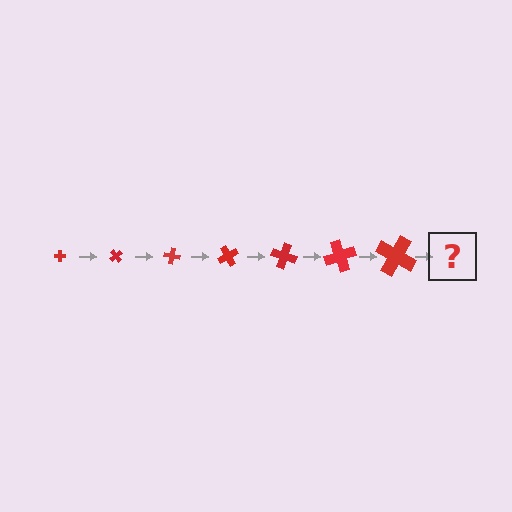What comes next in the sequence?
The next element should be a cross, larger than the previous one and rotated 350 degrees from the start.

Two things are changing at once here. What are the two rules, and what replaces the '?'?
The two rules are that the cross grows larger each step and it rotates 50 degrees each step. The '?' should be a cross, larger than the previous one and rotated 350 degrees from the start.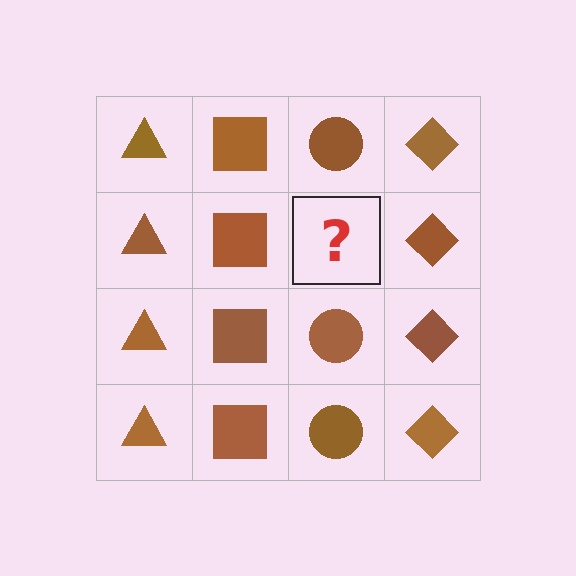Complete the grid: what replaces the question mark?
The question mark should be replaced with a brown circle.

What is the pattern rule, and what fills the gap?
The rule is that each column has a consistent shape. The gap should be filled with a brown circle.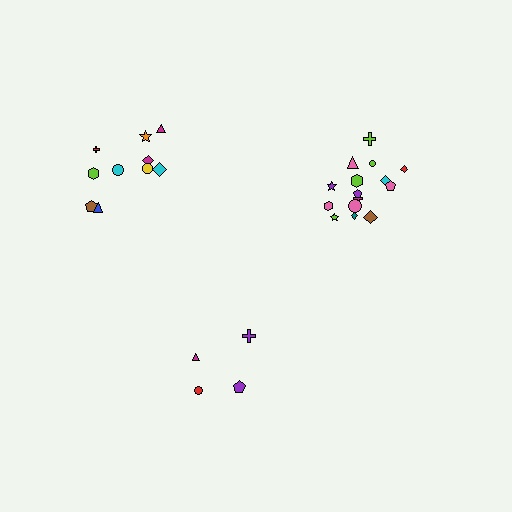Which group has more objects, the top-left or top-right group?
The top-right group.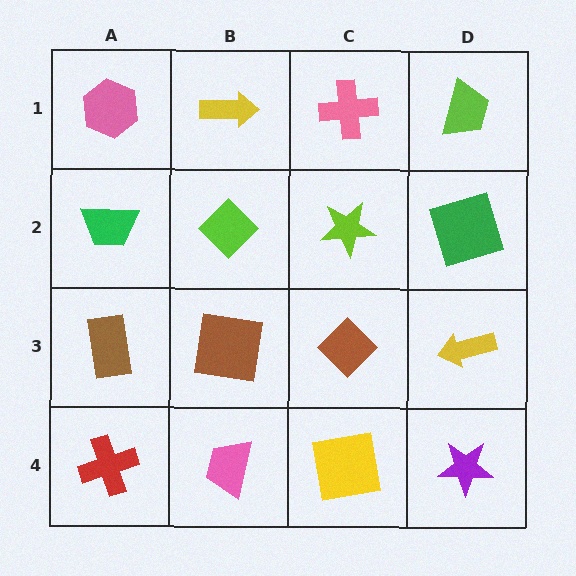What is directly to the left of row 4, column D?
A yellow square.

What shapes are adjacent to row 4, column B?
A brown square (row 3, column B), a red cross (row 4, column A), a yellow square (row 4, column C).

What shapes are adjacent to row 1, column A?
A green trapezoid (row 2, column A), a yellow arrow (row 1, column B).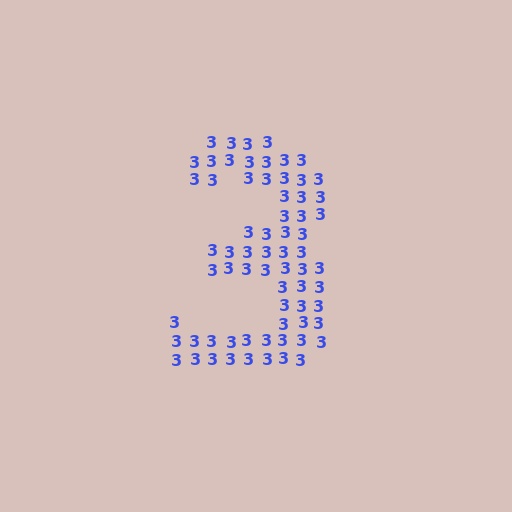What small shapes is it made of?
It is made of small digit 3's.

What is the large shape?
The large shape is the digit 3.